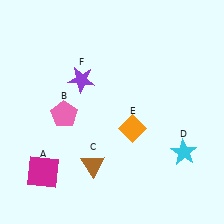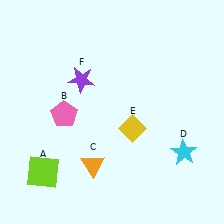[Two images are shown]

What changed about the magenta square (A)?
In Image 1, A is magenta. In Image 2, it changed to lime.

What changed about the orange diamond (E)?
In Image 1, E is orange. In Image 2, it changed to yellow.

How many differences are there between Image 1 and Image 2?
There are 3 differences between the two images.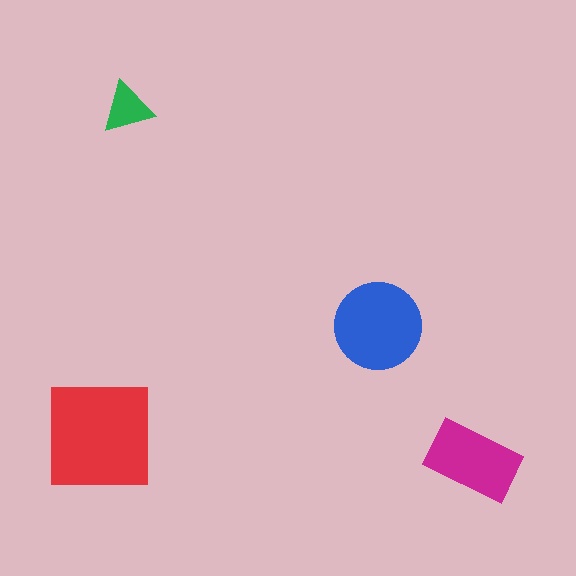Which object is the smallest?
The green triangle.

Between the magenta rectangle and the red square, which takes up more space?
The red square.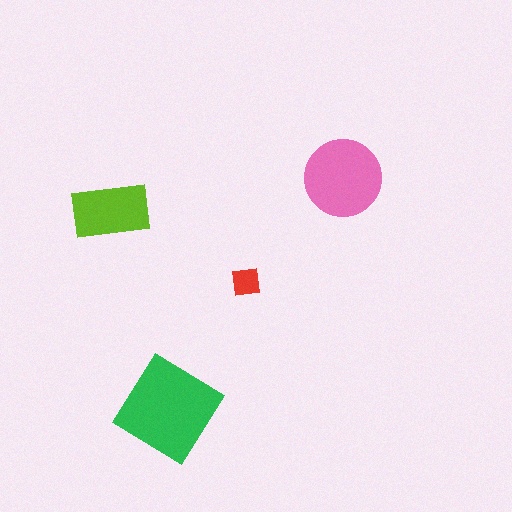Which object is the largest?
The green diamond.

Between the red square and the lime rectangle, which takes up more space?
The lime rectangle.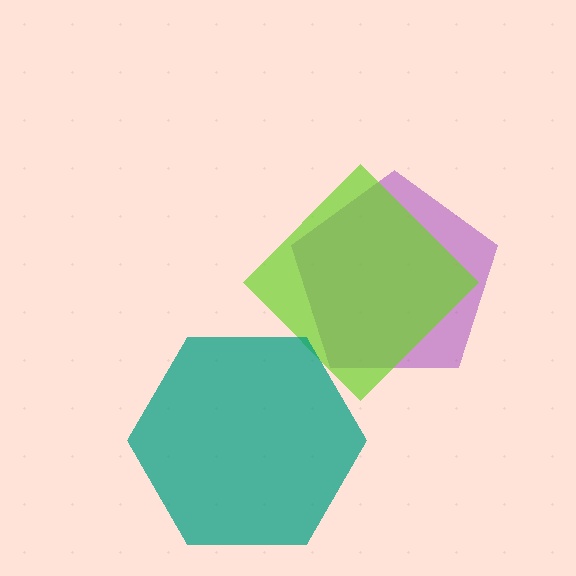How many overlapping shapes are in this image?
There are 3 overlapping shapes in the image.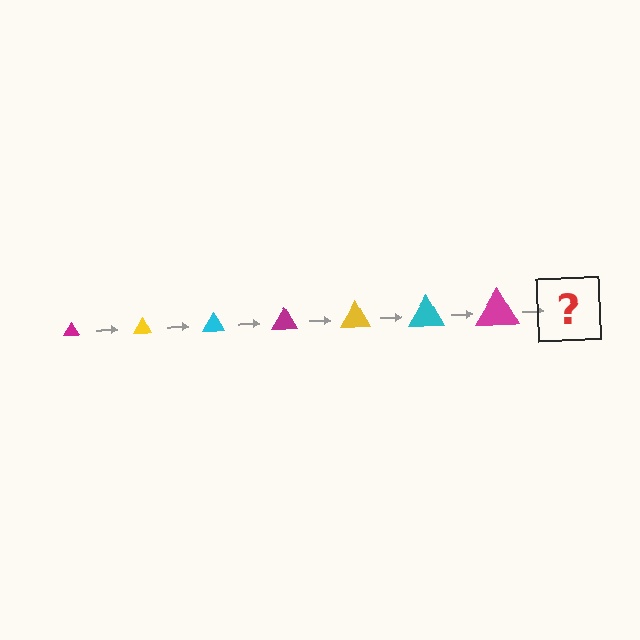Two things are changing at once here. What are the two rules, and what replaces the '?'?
The two rules are that the triangle grows larger each step and the color cycles through magenta, yellow, and cyan. The '?' should be a yellow triangle, larger than the previous one.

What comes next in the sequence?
The next element should be a yellow triangle, larger than the previous one.